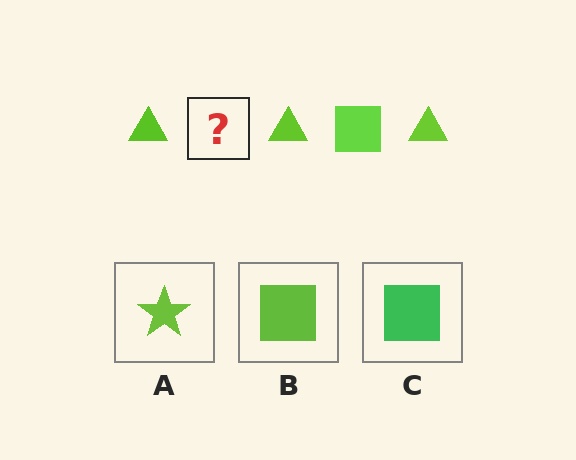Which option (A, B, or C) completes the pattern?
B.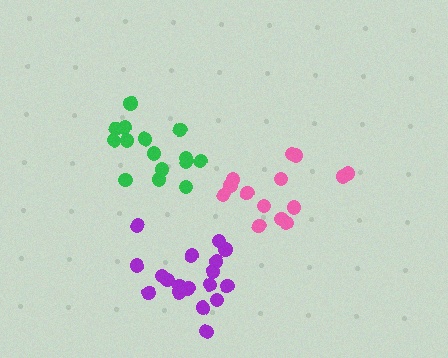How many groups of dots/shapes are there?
There are 3 groups.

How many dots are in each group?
Group 1: 15 dots, Group 2: 14 dots, Group 3: 18 dots (47 total).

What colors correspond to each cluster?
The clusters are colored: green, pink, purple.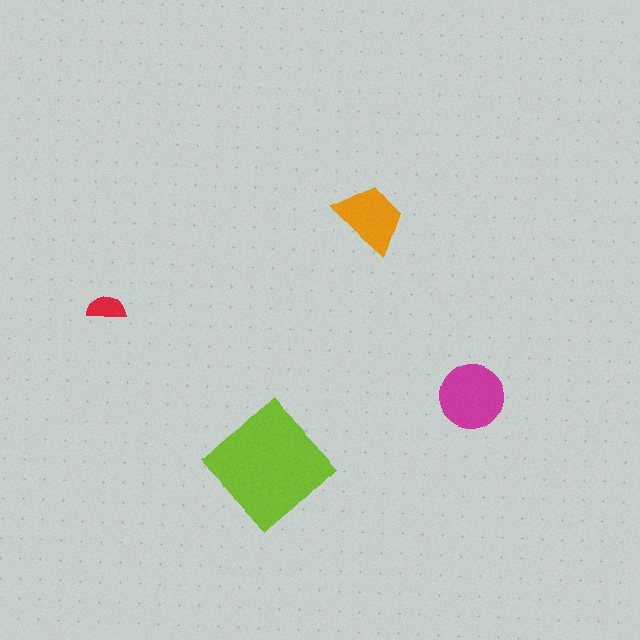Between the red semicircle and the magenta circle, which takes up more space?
The magenta circle.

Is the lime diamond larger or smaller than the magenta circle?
Larger.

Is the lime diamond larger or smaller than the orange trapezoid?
Larger.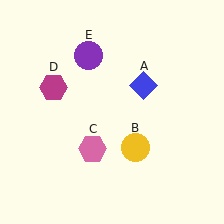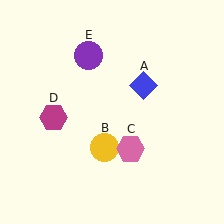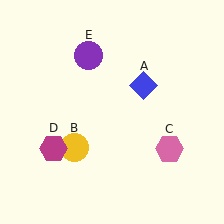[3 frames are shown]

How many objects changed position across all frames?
3 objects changed position: yellow circle (object B), pink hexagon (object C), magenta hexagon (object D).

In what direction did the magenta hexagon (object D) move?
The magenta hexagon (object D) moved down.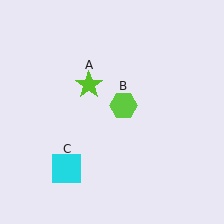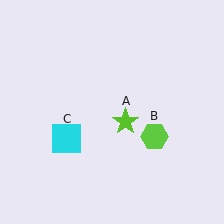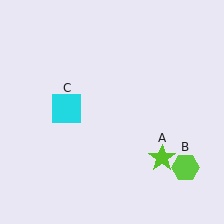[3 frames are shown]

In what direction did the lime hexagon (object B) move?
The lime hexagon (object B) moved down and to the right.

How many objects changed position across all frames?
3 objects changed position: lime star (object A), lime hexagon (object B), cyan square (object C).